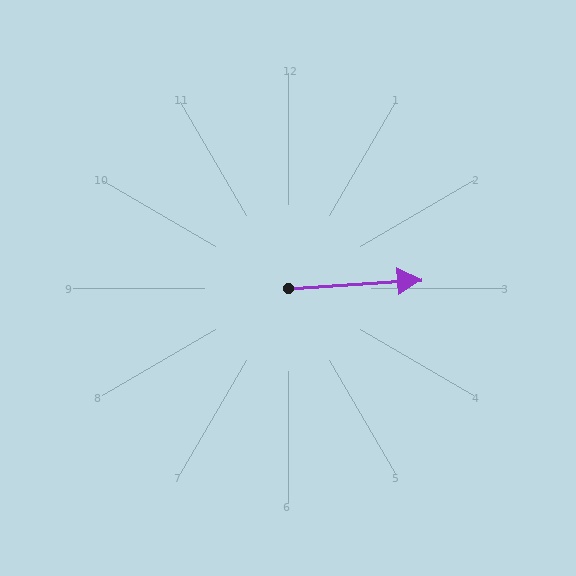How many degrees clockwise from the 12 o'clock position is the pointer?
Approximately 86 degrees.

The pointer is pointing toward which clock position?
Roughly 3 o'clock.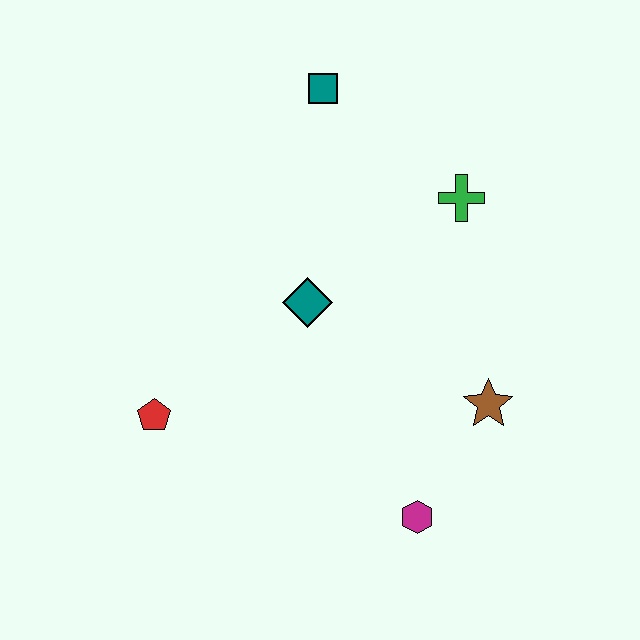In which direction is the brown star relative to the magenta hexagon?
The brown star is above the magenta hexagon.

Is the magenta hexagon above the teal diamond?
No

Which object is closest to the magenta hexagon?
The brown star is closest to the magenta hexagon.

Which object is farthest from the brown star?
The teal square is farthest from the brown star.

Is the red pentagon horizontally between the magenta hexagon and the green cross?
No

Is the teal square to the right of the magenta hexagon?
No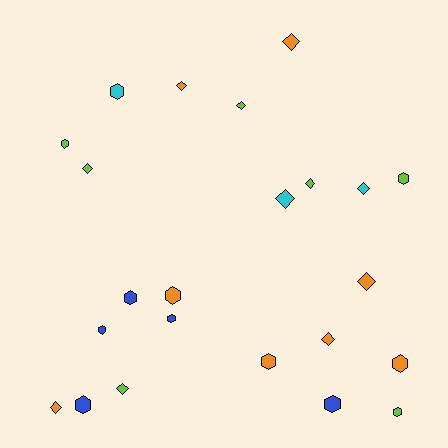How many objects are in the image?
There are 23 objects.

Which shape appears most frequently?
Hexagon, with 12 objects.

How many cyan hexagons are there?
There is 1 cyan hexagon.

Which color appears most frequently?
Orange, with 8 objects.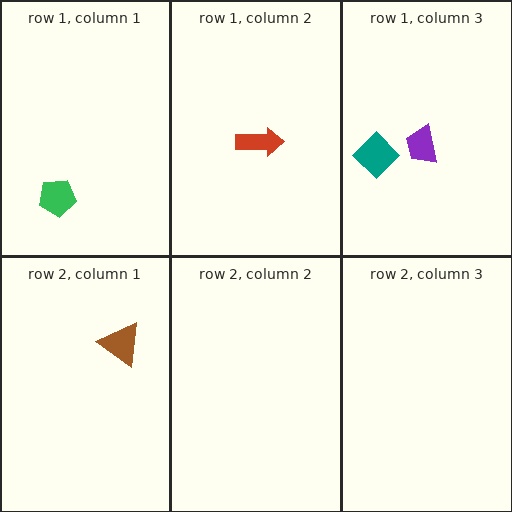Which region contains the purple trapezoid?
The row 1, column 3 region.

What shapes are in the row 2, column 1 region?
The brown triangle.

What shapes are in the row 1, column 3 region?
The purple trapezoid, the teal diamond.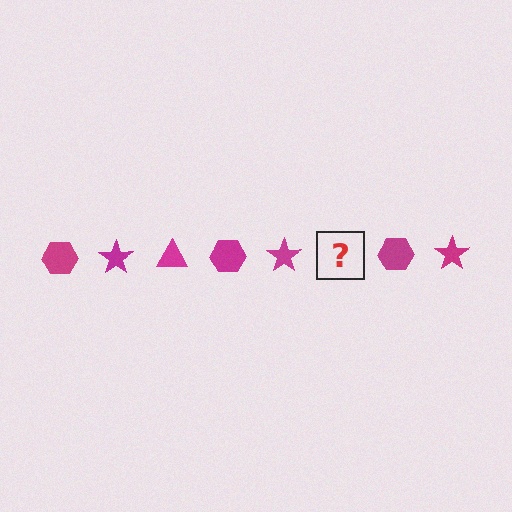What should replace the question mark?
The question mark should be replaced with a magenta triangle.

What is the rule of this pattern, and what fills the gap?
The rule is that the pattern cycles through hexagon, star, triangle shapes in magenta. The gap should be filled with a magenta triangle.